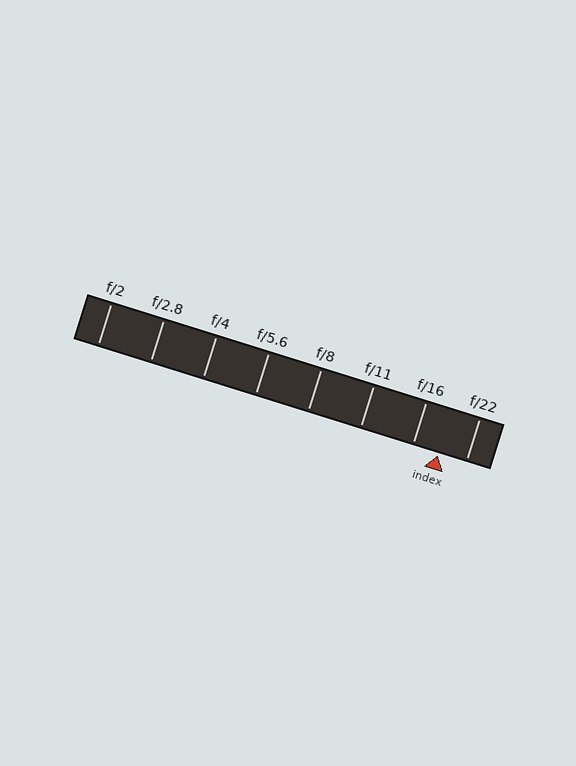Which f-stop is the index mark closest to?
The index mark is closest to f/16.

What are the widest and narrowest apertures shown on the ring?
The widest aperture shown is f/2 and the narrowest is f/22.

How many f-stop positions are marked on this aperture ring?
There are 8 f-stop positions marked.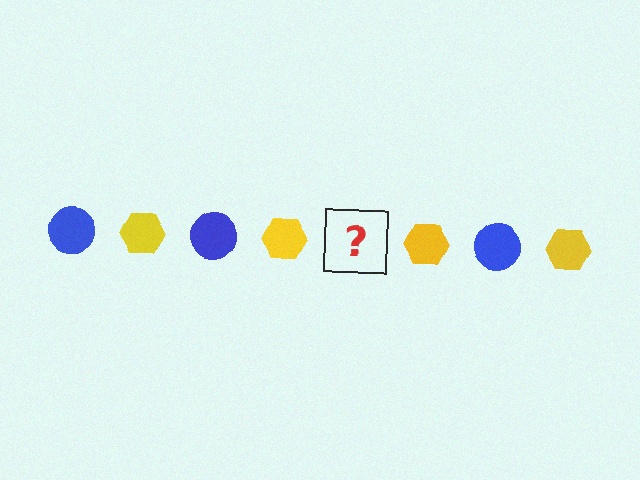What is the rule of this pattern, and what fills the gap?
The rule is that the pattern alternates between blue circle and yellow hexagon. The gap should be filled with a blue circle.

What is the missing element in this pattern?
The missing element is a blue circle.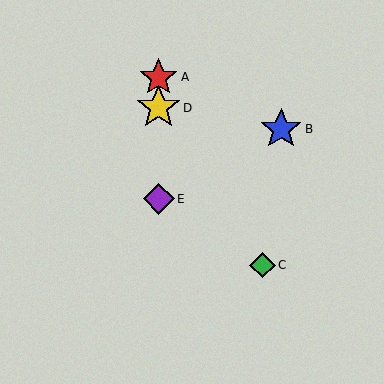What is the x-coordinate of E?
Object E is at x≈159.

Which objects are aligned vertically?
Objects A, D, E are aligned vertically.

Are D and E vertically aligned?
Yes, both are at x≈159.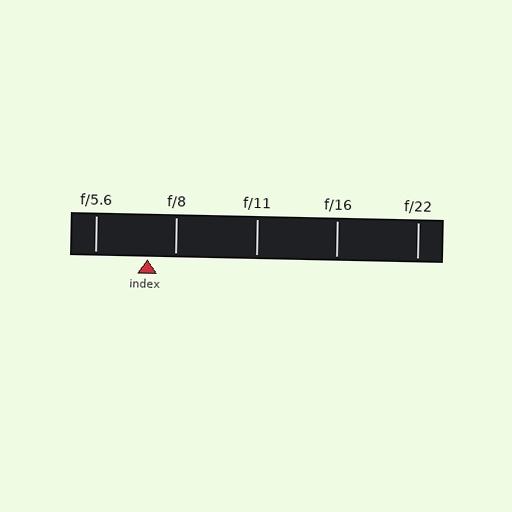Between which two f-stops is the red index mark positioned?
The index mark is between f/5.6 and f/8.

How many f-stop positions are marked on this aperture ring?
There are 5 f-stop positions marked.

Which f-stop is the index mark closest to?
The index mark is closest to f/8.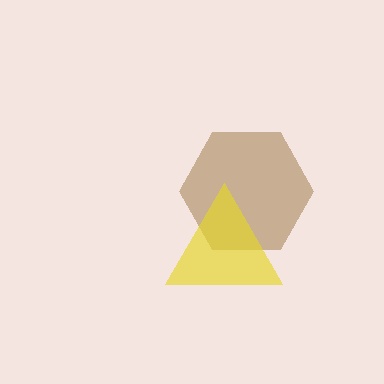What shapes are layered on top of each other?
The layered shapes are: a brown hexagon, a yellow triangle.